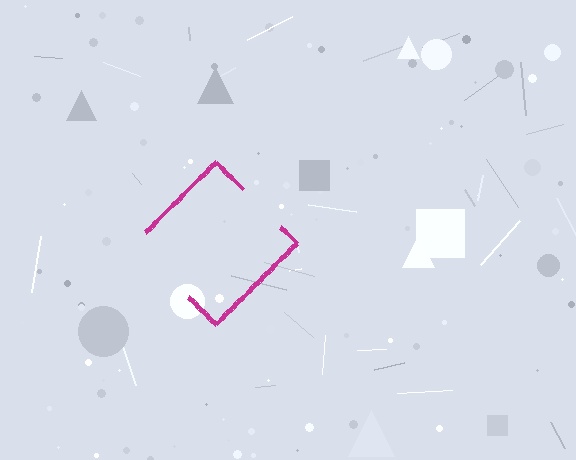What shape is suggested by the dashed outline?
The dashed outline suggests a diamond.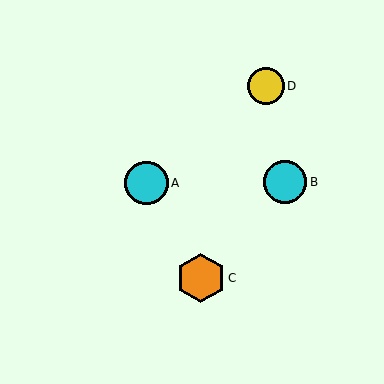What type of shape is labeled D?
Shape D is a yellow circle.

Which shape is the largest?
The orange hexagon (labeled C) is the largest.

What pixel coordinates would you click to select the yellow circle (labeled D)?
Click at (266, 86) to select the yellow circle D.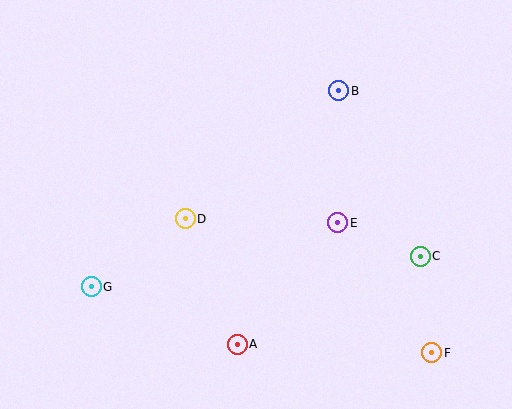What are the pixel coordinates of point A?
Point A is at (237, 344).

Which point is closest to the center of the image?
Point D at (185, 219) is closest to the center.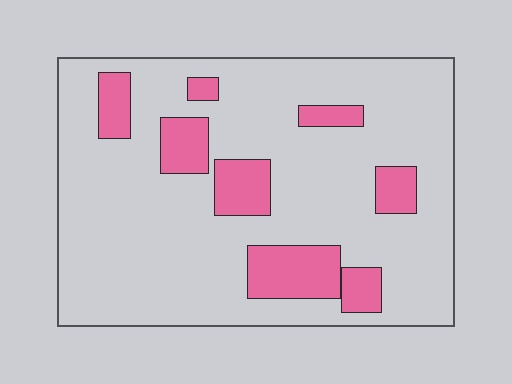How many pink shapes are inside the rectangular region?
8.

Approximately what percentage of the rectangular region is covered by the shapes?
Approximately 20%.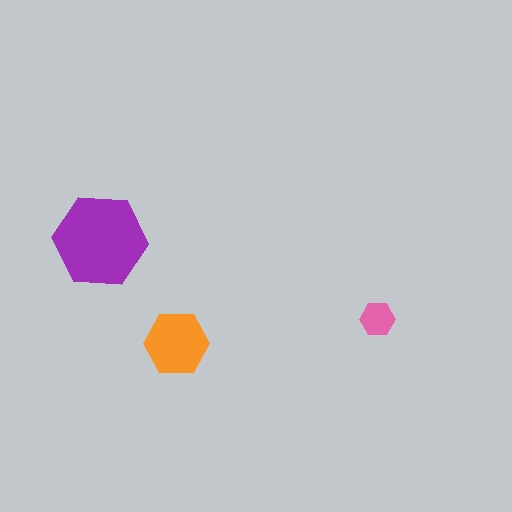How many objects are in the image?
There are 3 objects in the image.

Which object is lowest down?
The orange hexagon is bottommost.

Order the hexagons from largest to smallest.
the purple one, the orange one, the pink one.